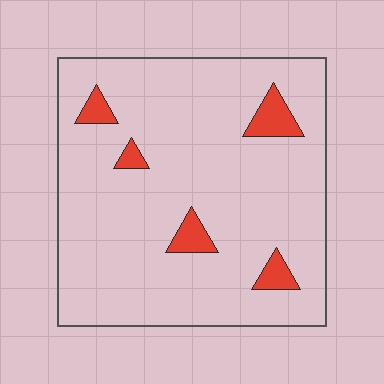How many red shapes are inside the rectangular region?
5.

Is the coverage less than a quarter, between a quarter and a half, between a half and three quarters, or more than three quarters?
Less than a quarter.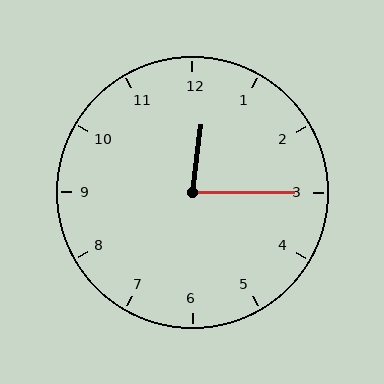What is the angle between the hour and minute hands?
Approximately 82 degrees.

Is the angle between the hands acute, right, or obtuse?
It is acute.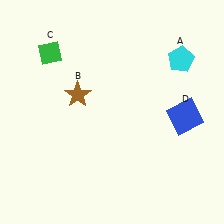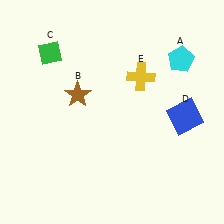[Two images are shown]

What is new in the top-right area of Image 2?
A yellow cross (E) was added in the top-right area of Image 2.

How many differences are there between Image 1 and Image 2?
There is 1 difference between the two images.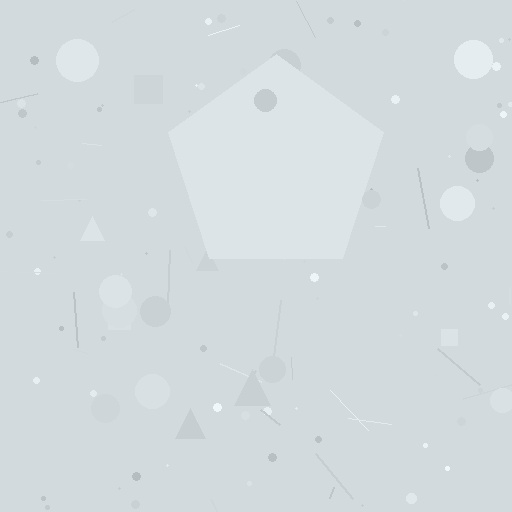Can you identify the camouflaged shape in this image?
The camouflaged shape is a pentagon.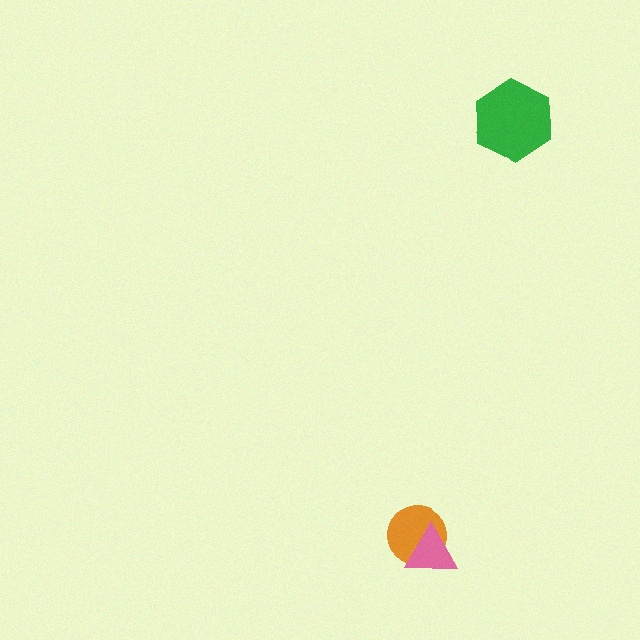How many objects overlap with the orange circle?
1 object overlaps with the orange circle.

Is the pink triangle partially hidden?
No, no other shape covers it.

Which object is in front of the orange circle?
The pink triangle is in front of the orange circle.